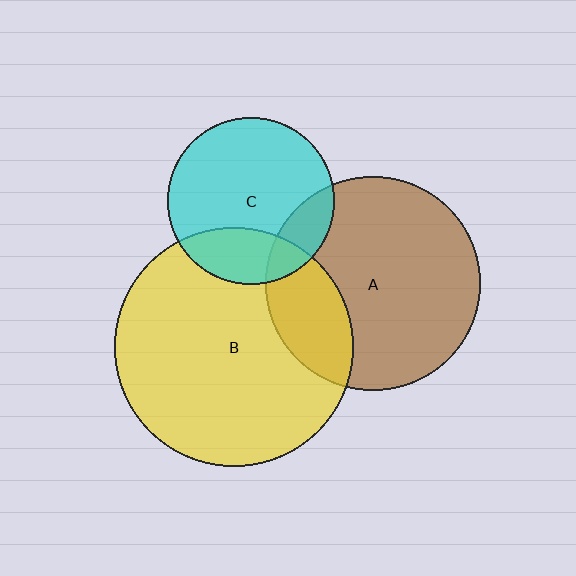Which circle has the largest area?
Circle B (yellow).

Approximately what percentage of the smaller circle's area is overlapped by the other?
Approximately 25%.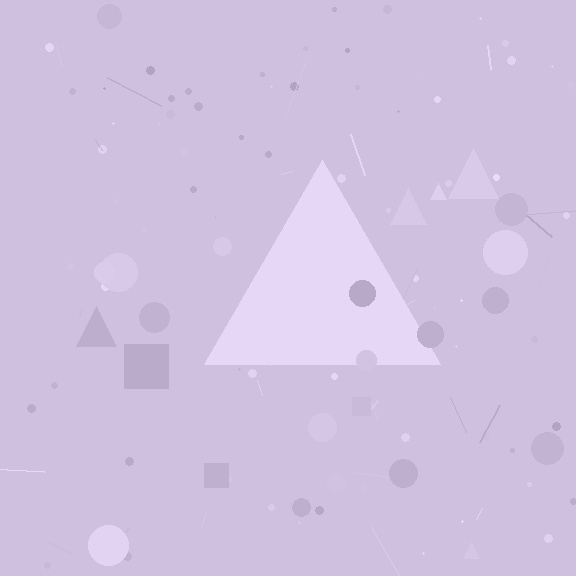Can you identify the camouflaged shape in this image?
The camouflaged shape is a triangle.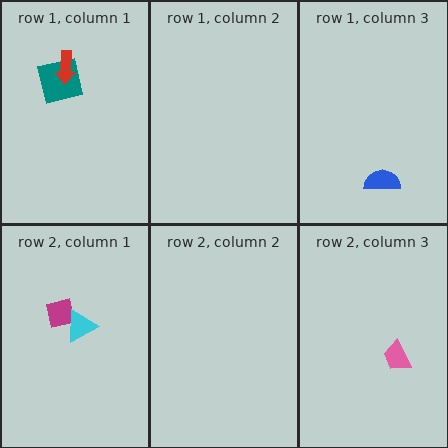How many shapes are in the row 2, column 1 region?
2.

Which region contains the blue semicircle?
The row 1, column 3 region.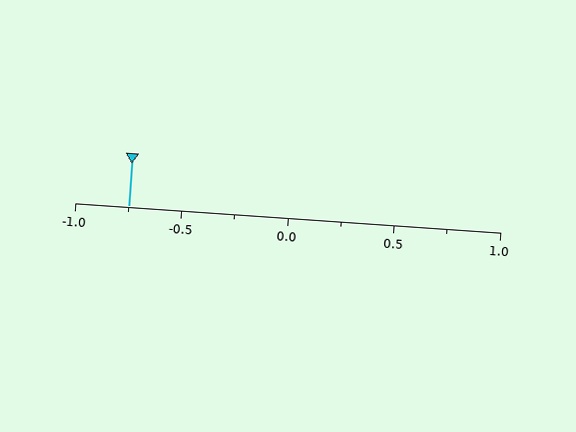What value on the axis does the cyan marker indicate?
The marker indicates approximately -0.75.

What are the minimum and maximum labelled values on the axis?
The axis runs from -1.0 to 1.0.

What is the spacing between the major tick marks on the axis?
The major ticks are spaced 0.5 apart.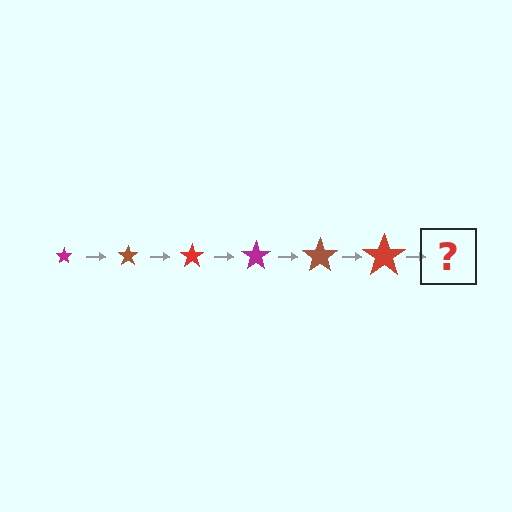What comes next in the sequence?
The next element should be a magenta star, larger than the previous one.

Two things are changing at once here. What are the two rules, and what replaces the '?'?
The two rules are that the star grows larger each step and the color cycles through magenta, brown, and red. The '?' should be a magenta star, larger than the previous one.